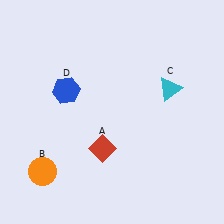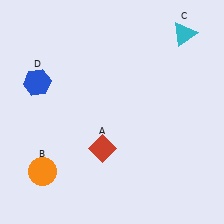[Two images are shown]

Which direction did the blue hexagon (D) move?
The blue hexagon (D) moved left.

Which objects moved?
The objects that moved are: the cyan triangle (C), the blue hexagon (D).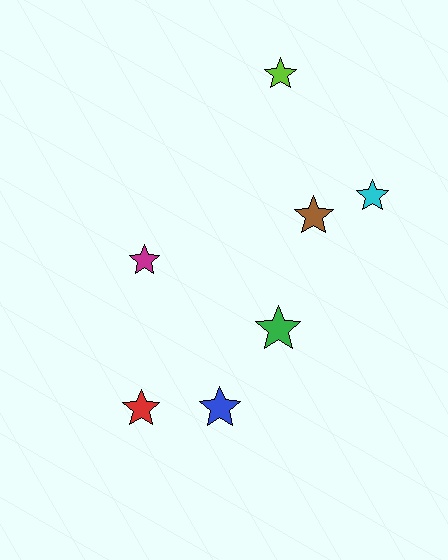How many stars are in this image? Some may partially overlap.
There are 7 stars.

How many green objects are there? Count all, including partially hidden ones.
There is 1 green object.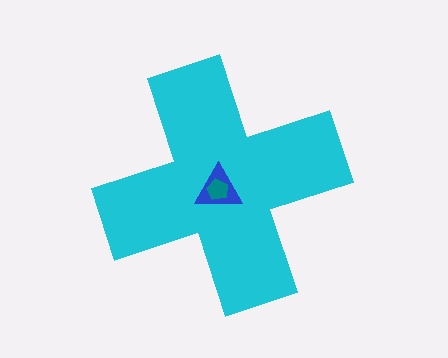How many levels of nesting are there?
3.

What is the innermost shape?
The teal pentagon.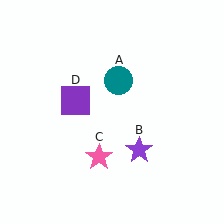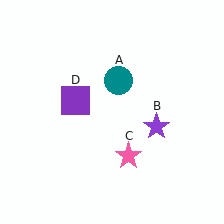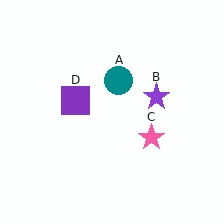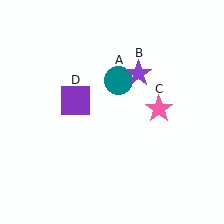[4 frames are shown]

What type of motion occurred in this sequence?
The purple star (object B), pink star (object C) rotated counterclockwise around the center of the scene.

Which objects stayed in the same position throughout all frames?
Teal circle (object A) and purple square (object D) remained stationary.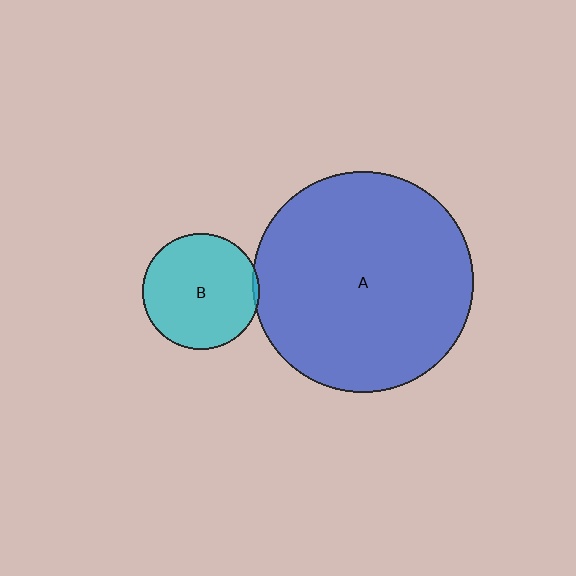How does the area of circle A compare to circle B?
Approximately 3.6 times.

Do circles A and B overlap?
Yes.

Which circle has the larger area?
Circle A (blue).